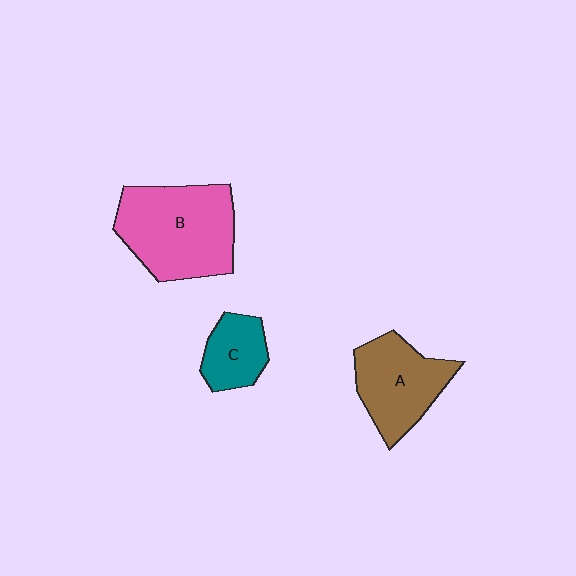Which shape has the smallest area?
Shape C (teal).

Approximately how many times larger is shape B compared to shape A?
Approximately 1.4 times.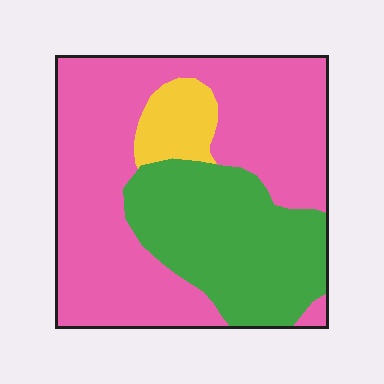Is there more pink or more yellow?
Pink.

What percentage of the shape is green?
Green takes up about one third (1/3) of the shape.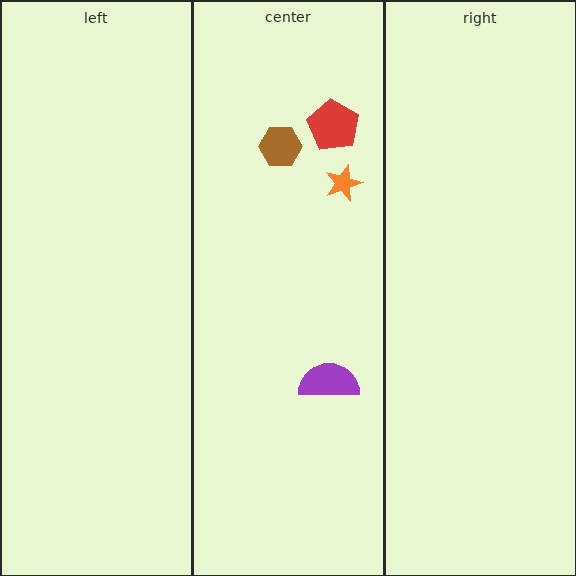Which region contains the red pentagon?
The center region.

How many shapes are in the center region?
4.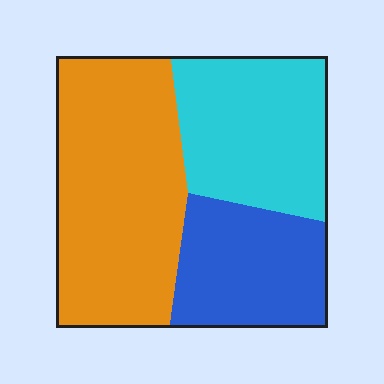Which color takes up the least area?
Blue, at roughly 25%.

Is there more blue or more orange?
Orange.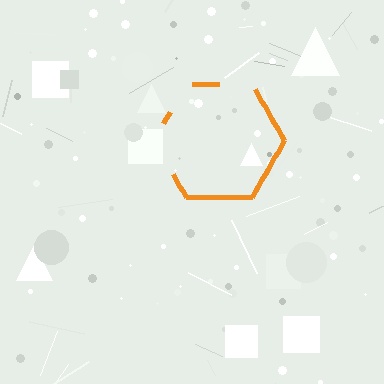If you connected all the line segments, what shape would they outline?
They would outline a hexagon.